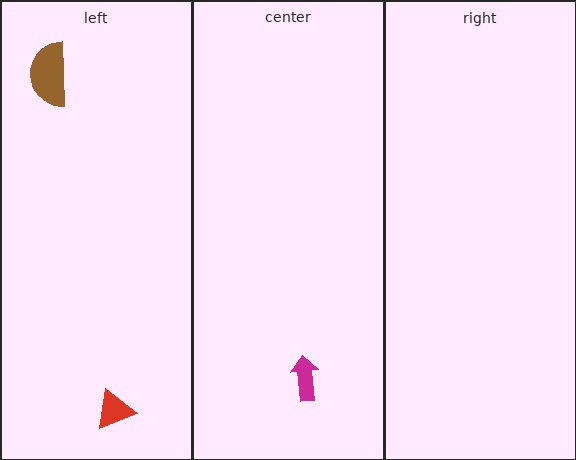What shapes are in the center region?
The magenta arrow.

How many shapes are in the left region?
2.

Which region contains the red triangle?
The left region.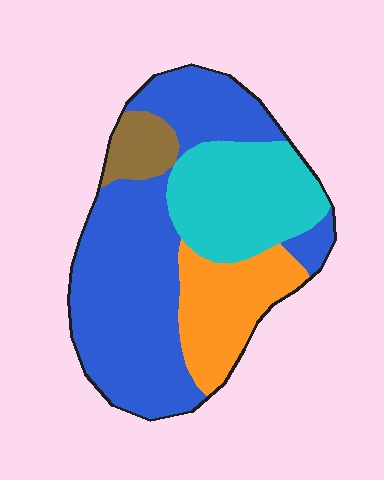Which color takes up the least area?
Brown, at roughly 5%.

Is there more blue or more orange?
Blue.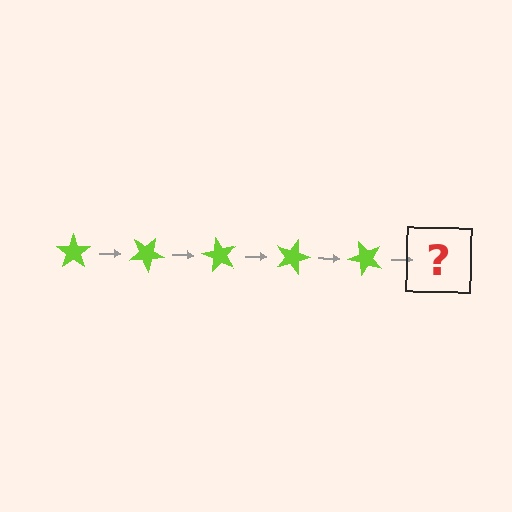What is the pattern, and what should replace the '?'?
The pattern is that the star rotates 30 degrees each step. The '?' should be a lime star rotated 150 degrees.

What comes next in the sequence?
The next element should be a lime star rotated 150 degrees.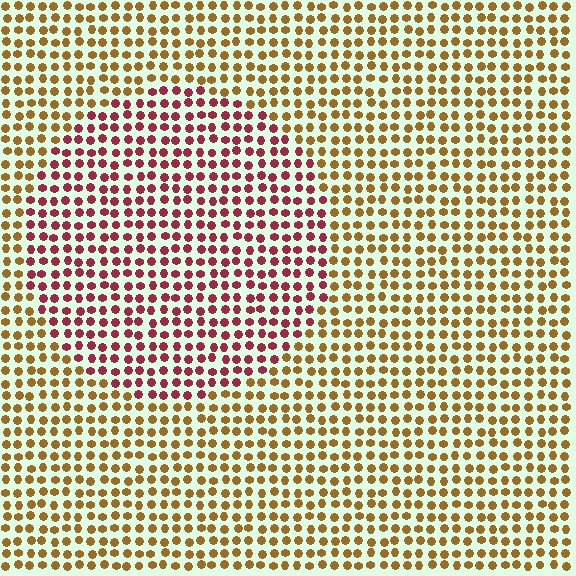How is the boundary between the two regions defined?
The boundary is defined purely by a slight shift in hue (about 52 degrees). Spacing, size, and orientation are identical on both sides.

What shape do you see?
I see a circle.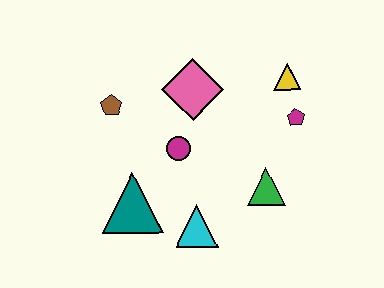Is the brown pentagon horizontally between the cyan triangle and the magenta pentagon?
No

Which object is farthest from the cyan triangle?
The yellow triangle is farthest from the cyan triangle.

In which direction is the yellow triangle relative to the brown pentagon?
The yellow triangle is to the right of the brown pentagon.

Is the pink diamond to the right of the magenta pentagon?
No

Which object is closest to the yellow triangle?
The magenta pentagon is closest to the yellow triangle.